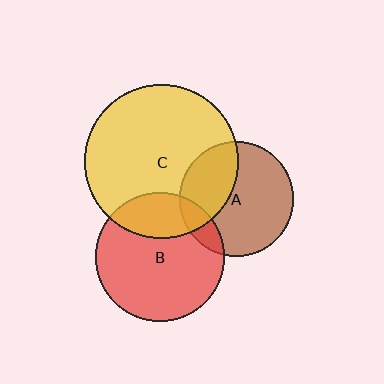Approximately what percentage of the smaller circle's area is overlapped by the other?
Approximately 35%.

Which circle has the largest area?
Circle C (yellow).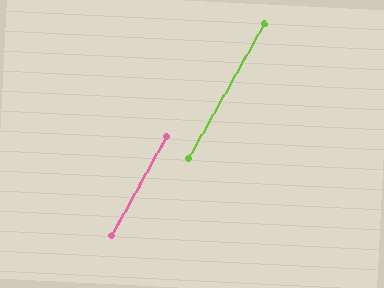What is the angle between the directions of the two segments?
Approximately 0 degrees.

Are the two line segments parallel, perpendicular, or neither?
Parallel — their directions differ by only 0.2°.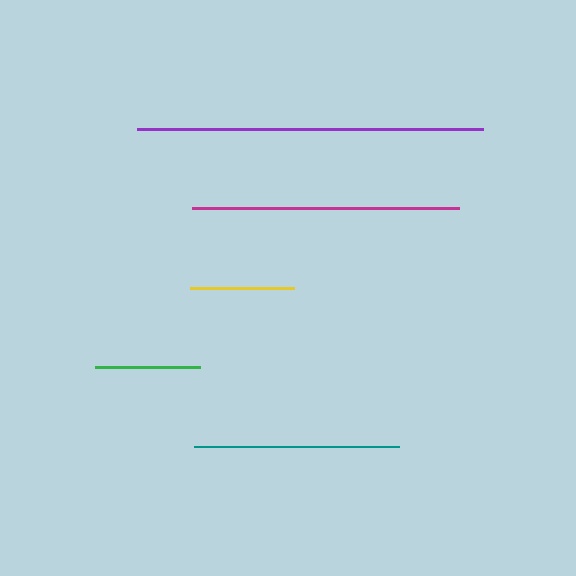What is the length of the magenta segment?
The magenta segment is approximately 267 pixels long.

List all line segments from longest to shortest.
From longest to shortest: purple, magenta, teal, green, yellow.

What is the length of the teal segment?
The teal segment is approximately 205 pixels long.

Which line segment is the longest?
The purple line is the longest at approximately 345 pixels.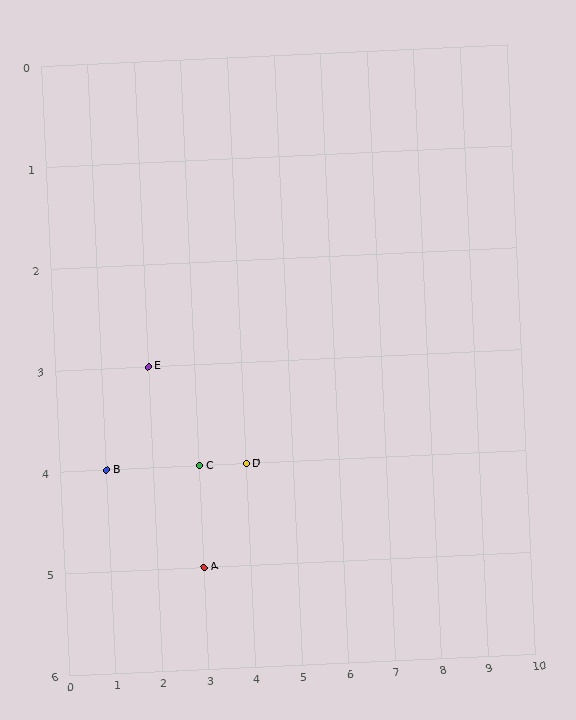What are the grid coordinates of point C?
Point C is at grid coordinates (3, 4).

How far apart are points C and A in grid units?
Points C and A are 1 row apart.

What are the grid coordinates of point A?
Point A is at grid coordinates (3, 5).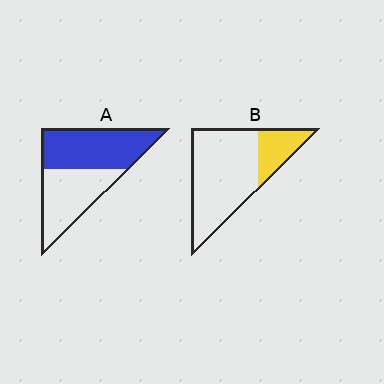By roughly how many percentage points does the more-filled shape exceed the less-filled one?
By roughly 30 percentage points (A over B).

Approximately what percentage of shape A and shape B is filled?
A is approximately 55% and B is approximately 25%.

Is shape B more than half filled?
No.